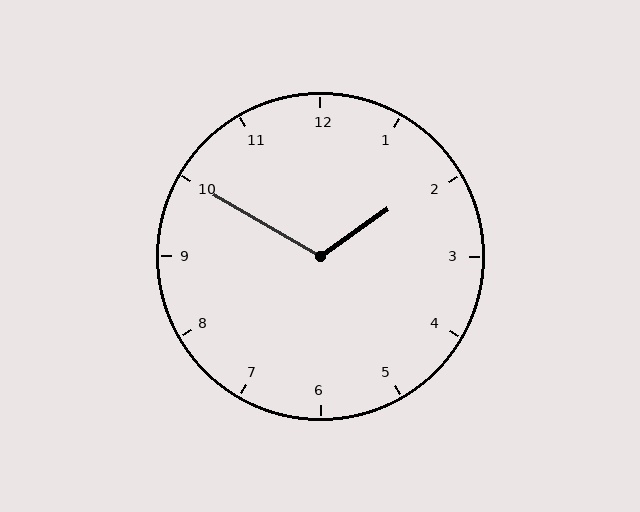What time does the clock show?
1:50.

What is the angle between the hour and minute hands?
Approximately 115 degrees.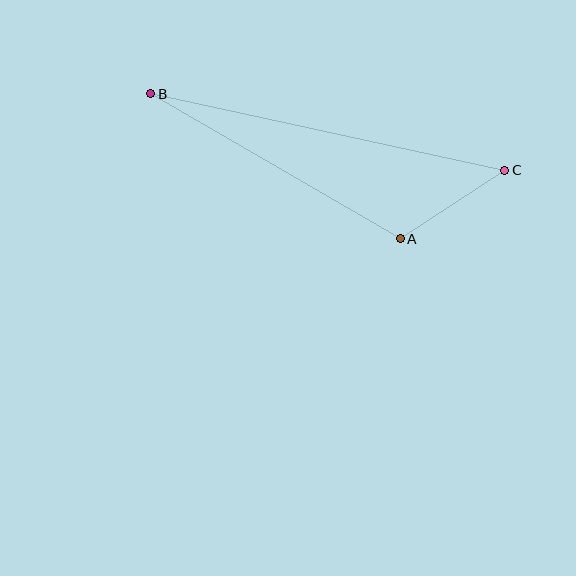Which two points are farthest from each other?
Points B and C are farthest from each other.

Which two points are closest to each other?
Points A and C are closest to each other.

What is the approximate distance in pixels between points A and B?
The distance between A and B is approximately 288 pixels.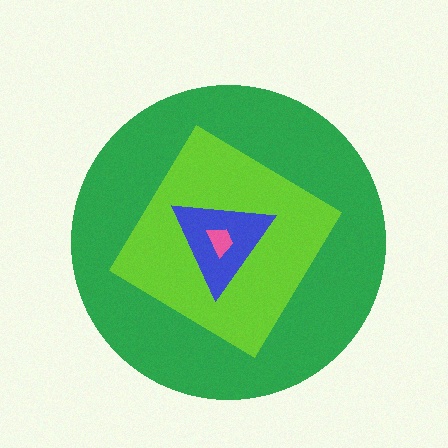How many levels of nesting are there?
4.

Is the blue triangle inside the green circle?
Yes.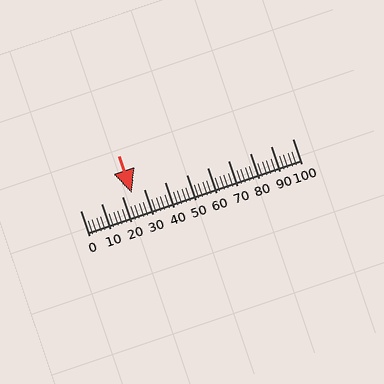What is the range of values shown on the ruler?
The ruler shows values from 0 to 100.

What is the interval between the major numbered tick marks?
The major tick marks are spaced 10 units apart.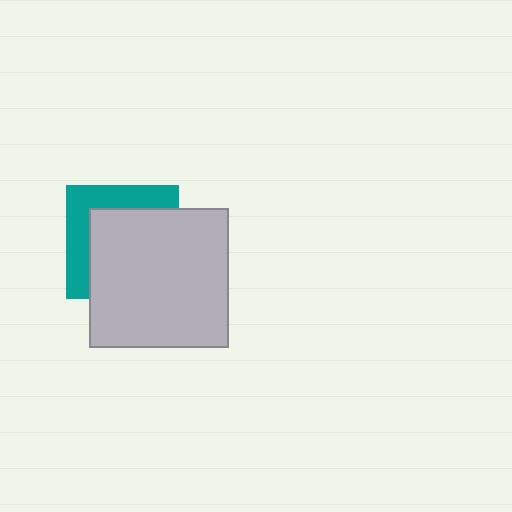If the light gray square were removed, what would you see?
You would see the complete teal square.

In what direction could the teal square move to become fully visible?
The teal square could move toward the upper-left. That would shift it out from behind the light gray square entirely.